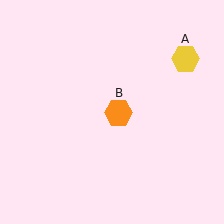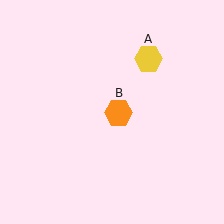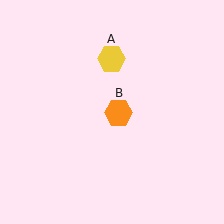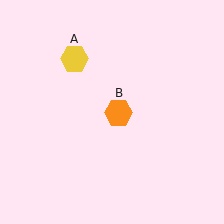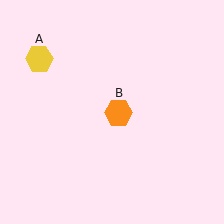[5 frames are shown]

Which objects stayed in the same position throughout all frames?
Orange hexagon (object B) remained stationary.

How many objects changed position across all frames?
1 object changed position: yellow hexagon (object A).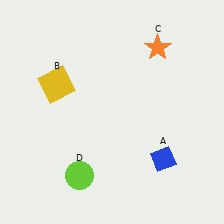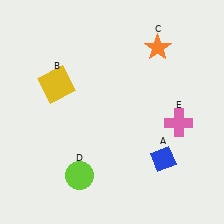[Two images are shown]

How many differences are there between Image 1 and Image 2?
There is 1 difference between the two images.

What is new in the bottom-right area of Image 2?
A pink cross (E) was added in the bottom-right area of Image 2.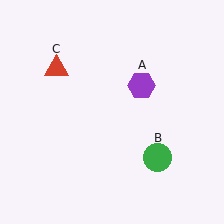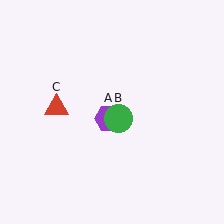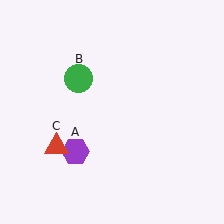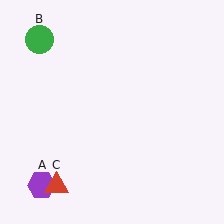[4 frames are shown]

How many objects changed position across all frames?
3 objects changed position: purple hexagon (object A), green circle (object B), red triangle (object C).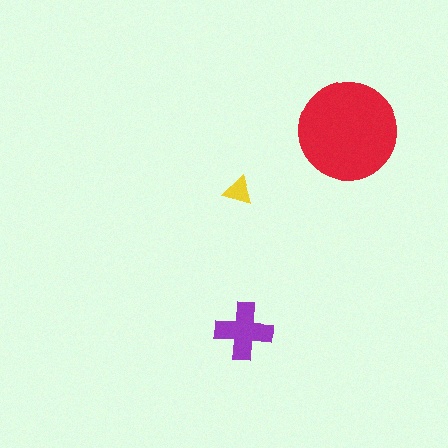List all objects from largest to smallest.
The red circle, the purple cross, the yellow triangle.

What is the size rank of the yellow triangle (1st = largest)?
3rd.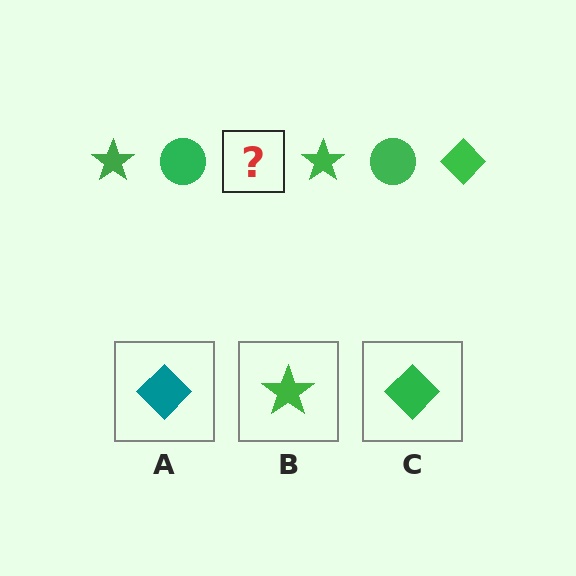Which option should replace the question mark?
Option C.